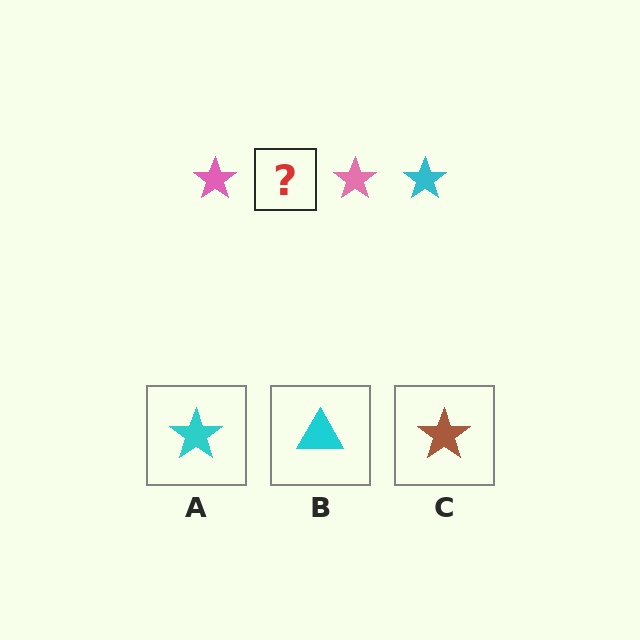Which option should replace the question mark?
Option A.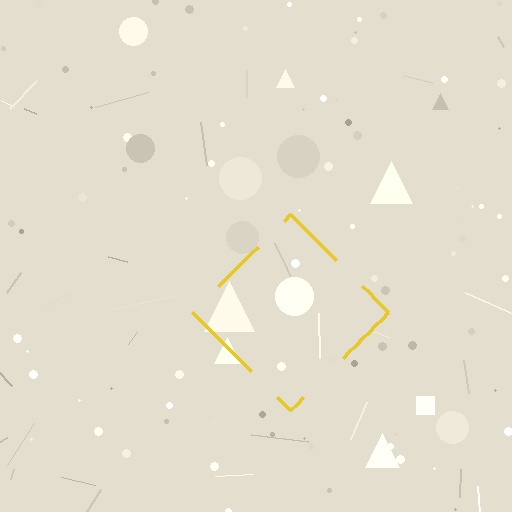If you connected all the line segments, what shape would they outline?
They would outline a diamond.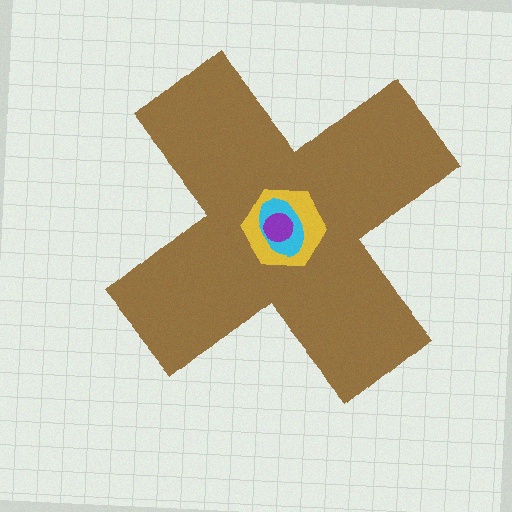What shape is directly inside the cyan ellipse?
The purple circle.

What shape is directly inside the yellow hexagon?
The cyan ellipse.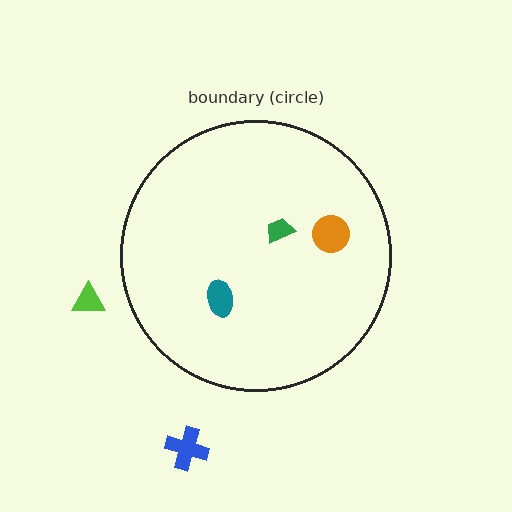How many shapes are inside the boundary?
3 inside, 2 outside.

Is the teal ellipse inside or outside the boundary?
Inside.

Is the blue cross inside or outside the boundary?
Outside.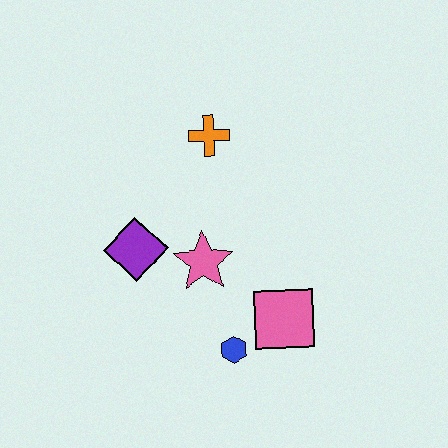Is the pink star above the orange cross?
No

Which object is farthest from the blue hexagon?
The orange cross is farthest from the blue hexagon.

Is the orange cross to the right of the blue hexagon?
No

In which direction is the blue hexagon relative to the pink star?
The blue hexagon is below the pink star.